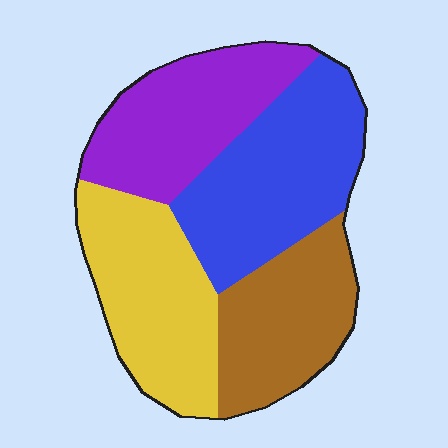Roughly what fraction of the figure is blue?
Blue covers 29% of the figure.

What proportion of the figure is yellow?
Yellow takes up between a quarter and a half of the figure.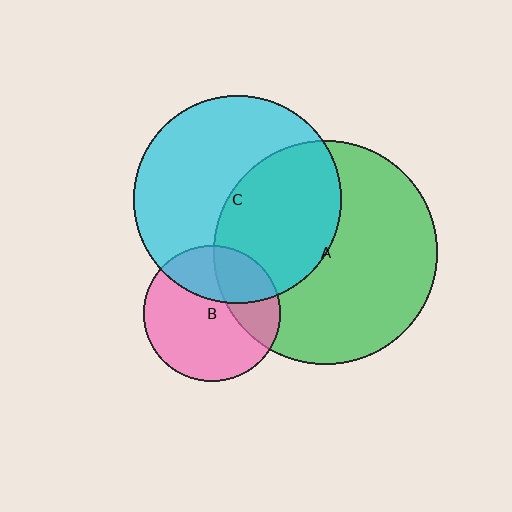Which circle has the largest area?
Circle A (green).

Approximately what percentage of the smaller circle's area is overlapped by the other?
Approximately 30%.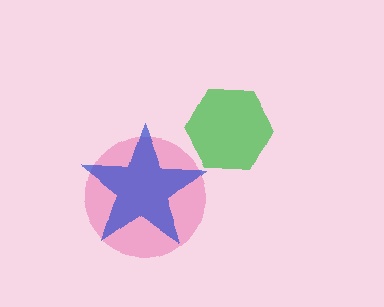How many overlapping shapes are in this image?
There are 3 overlapping shapes in the image.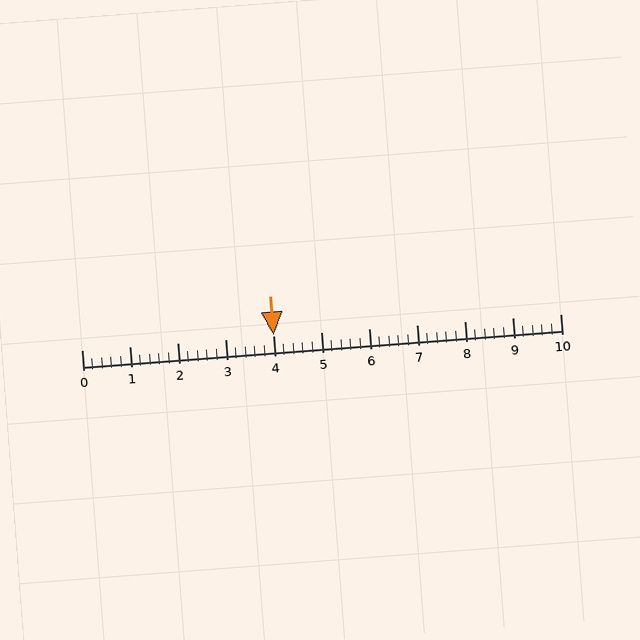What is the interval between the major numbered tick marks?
The major tick marks are spaced 1 units apart.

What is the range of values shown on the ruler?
The ruler shows values from 0 to 10.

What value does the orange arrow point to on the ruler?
The orange arrow points to approximately 4.0.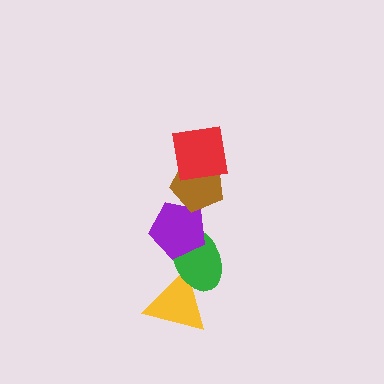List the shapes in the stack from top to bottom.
From top to bottom: the red square, the brown pentagon, the purple pentagon, the green ellipse, the yellow triangle.